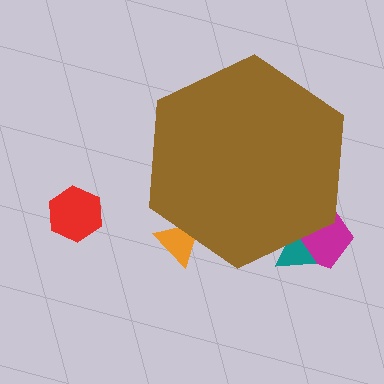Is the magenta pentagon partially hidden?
Yes, the magenta pentagon is partially hidden behind the brown hexagon.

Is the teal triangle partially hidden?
Yes, the teal triangle is partially hidden behind the brown hexagon.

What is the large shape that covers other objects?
A brown hexagon.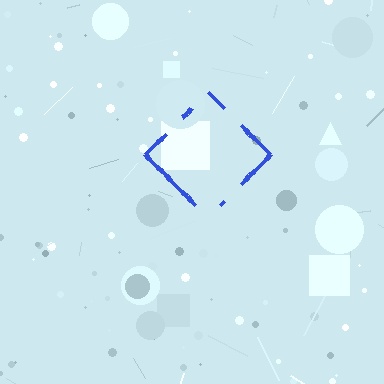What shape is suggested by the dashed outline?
The dashed outline suggests a diamond.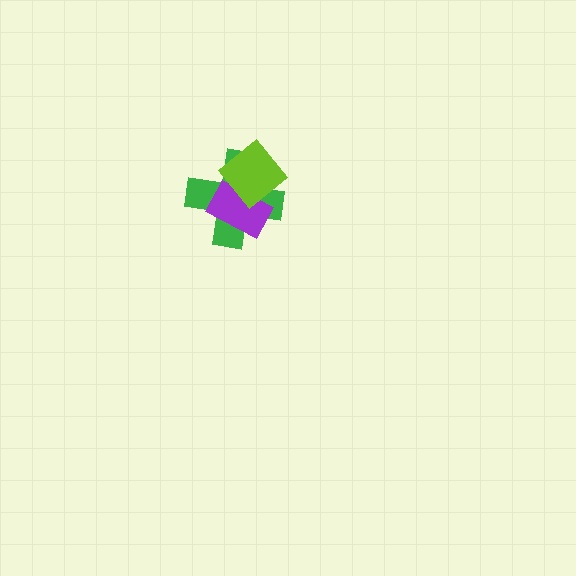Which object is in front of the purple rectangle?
The lime diamond is in front of the purple rectangle.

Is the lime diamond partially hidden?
No, no other shape covers it.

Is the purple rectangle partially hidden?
Yes, it is partially covered by another shape.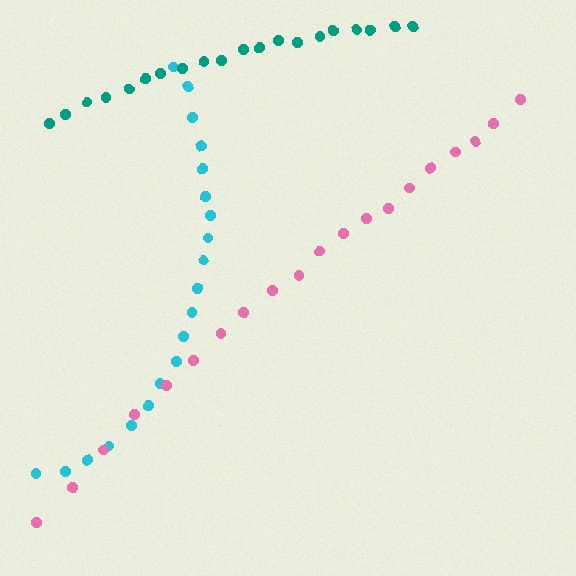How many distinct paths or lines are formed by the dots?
There are 3 distinct paths.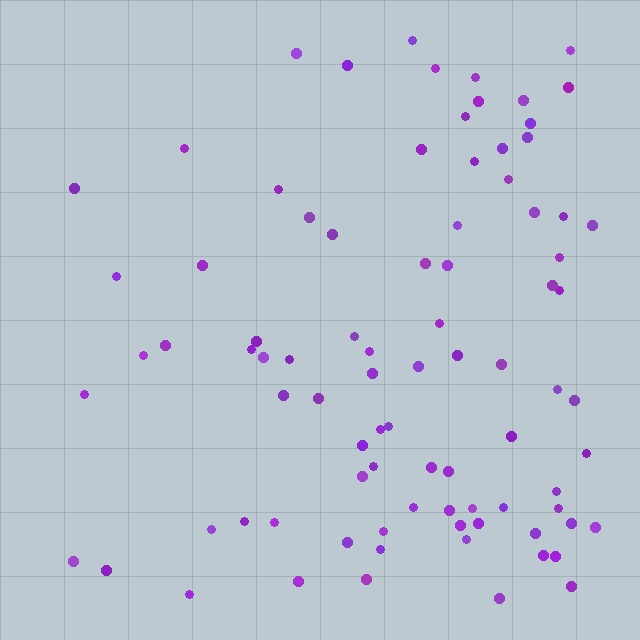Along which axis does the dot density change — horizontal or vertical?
Horizontal.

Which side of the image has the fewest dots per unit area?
The left.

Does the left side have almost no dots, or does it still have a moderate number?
Still a moderate number, just noticeably fewer than the right.